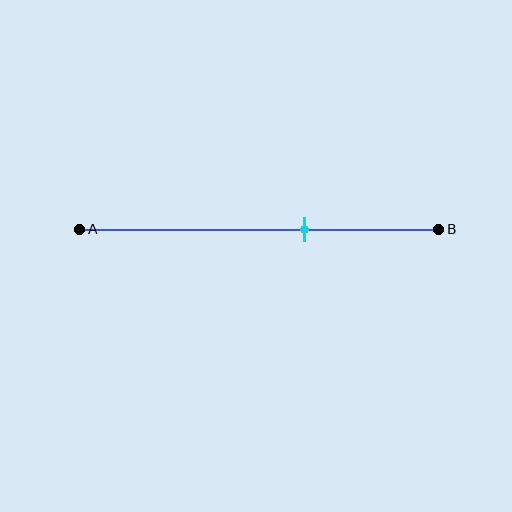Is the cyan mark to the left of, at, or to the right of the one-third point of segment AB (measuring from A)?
The cyan mark is to the right of the one-third point of segment AB.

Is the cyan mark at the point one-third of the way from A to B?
No, the mark is at about 65% from A, not at the 33% one-third point.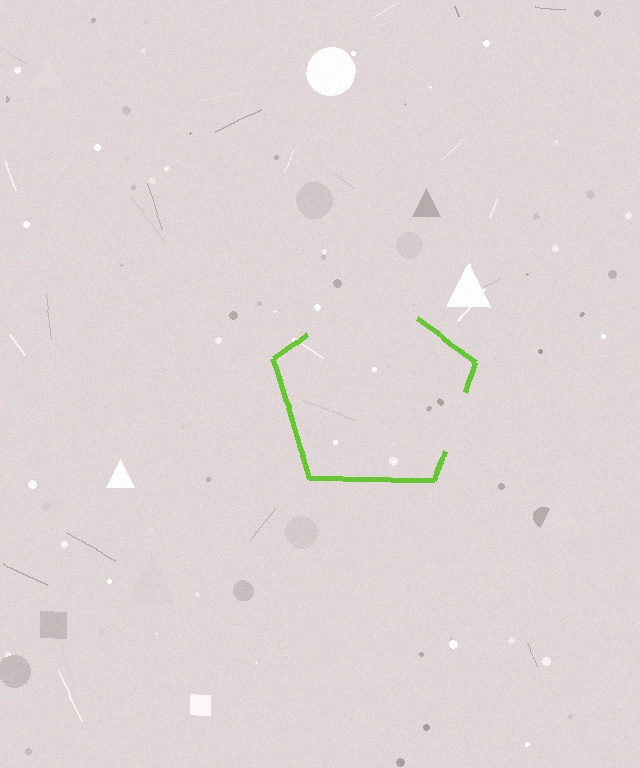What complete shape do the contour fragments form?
The contour fragments form a pentagon.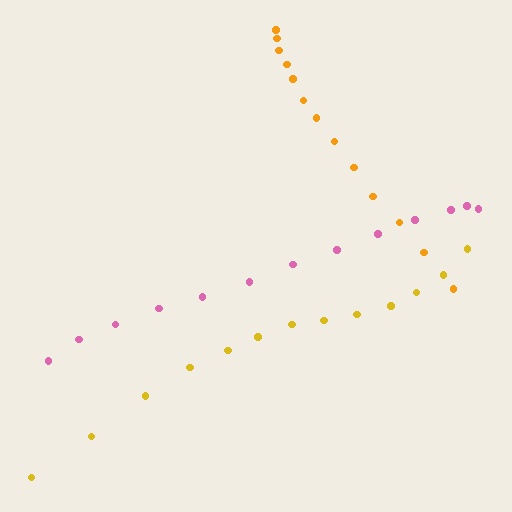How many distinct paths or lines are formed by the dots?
There are 3 distinct paths.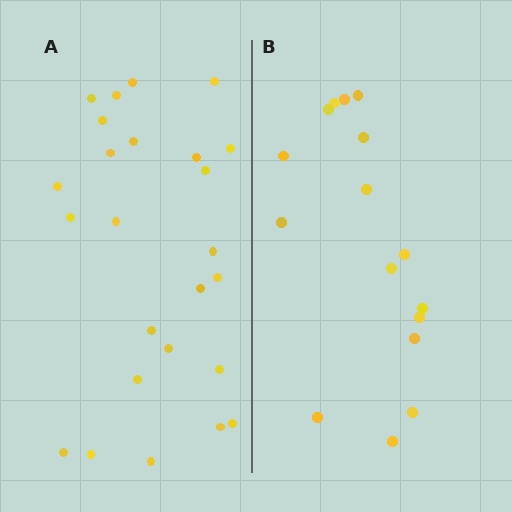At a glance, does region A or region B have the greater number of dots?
Region A (the left region) has more dots.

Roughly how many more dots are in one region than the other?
Region A has roughly 8 or so more dots than region B.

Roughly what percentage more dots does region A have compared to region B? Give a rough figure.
About 55% more.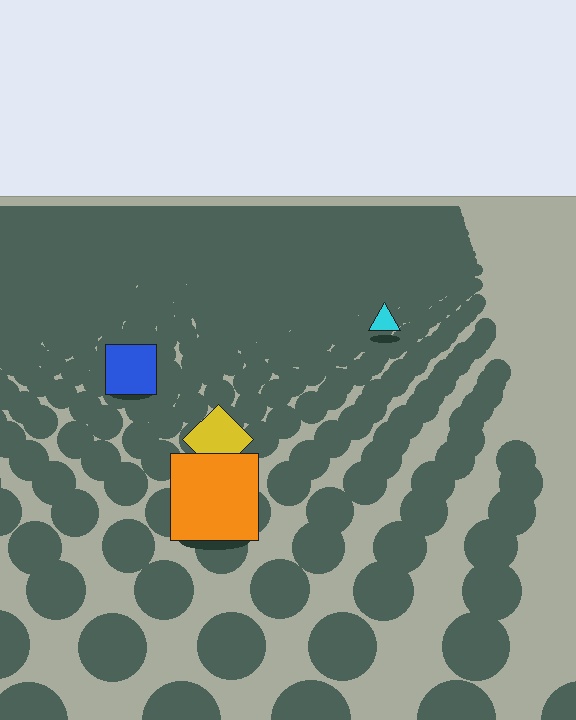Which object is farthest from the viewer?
The cyan triangle is farthest from the viewer. It appears smaller and the ground texture around it is denser.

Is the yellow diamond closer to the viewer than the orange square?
No. The orange square is closer — you can tell from the texture gradient: the ground texture is coarser near it.